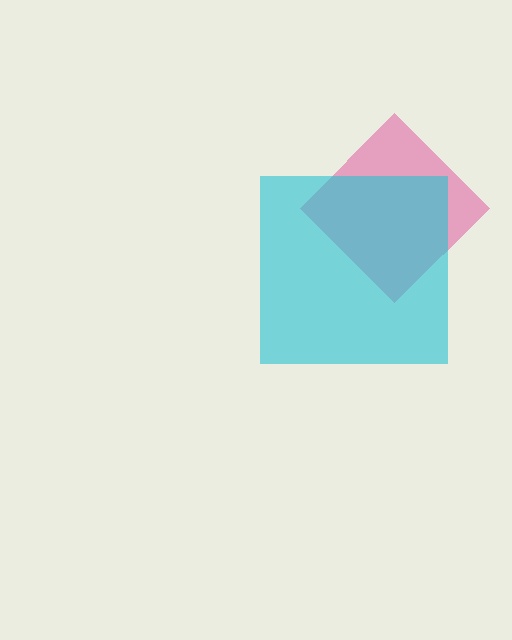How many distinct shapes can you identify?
There are 2 distinct shapes: a pink diamond, a cyan square.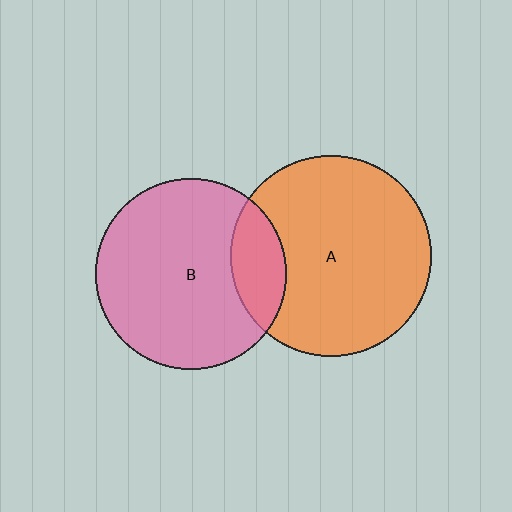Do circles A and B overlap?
Yes.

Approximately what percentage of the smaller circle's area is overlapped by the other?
Approximately 20%.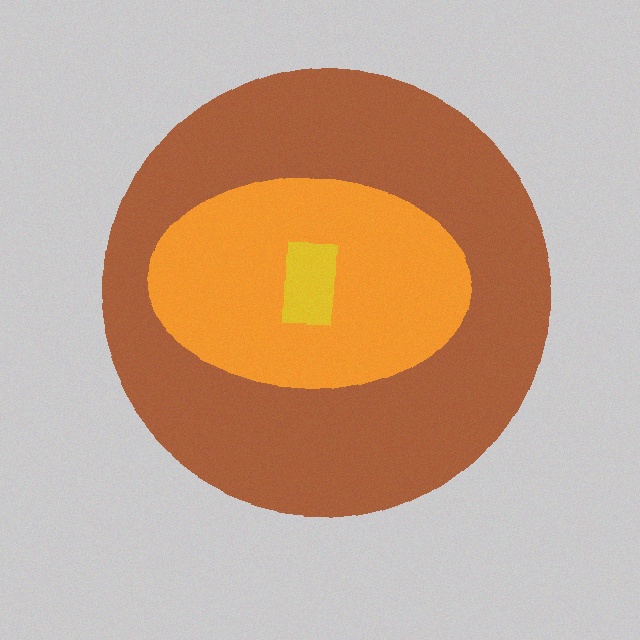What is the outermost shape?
The brown circle.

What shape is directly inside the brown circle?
The orange ellipse.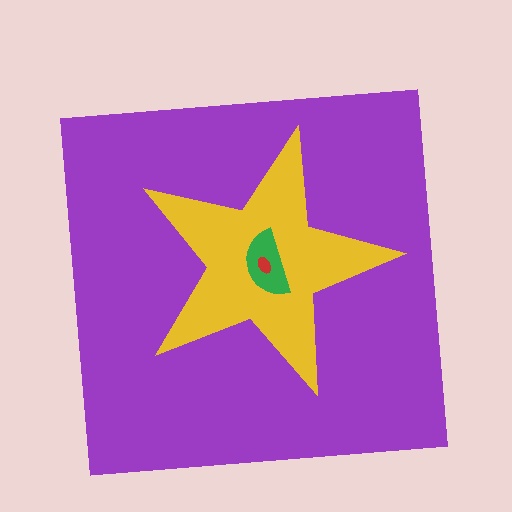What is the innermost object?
The red ellipse.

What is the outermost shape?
The purple square.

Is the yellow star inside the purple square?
Yes.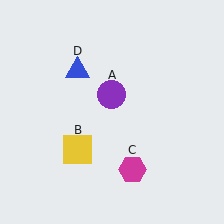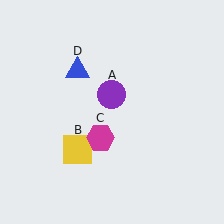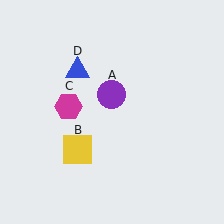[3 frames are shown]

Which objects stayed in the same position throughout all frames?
Purple circle (object A) and yellow square (object B) and blue triangle (object D) remained stationary.